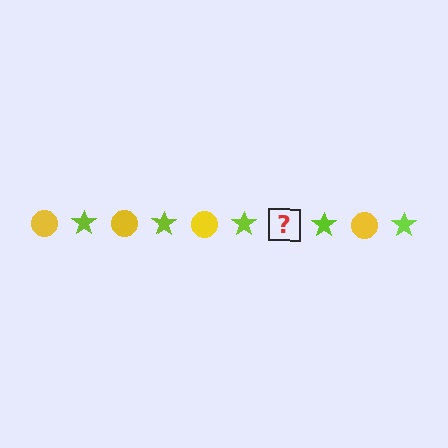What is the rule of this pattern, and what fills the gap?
The rule is that the pattern alternates between yellow circle and lime star. The gap should be filled with a yellow circle.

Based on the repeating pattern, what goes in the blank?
The blank should be a yellow circle.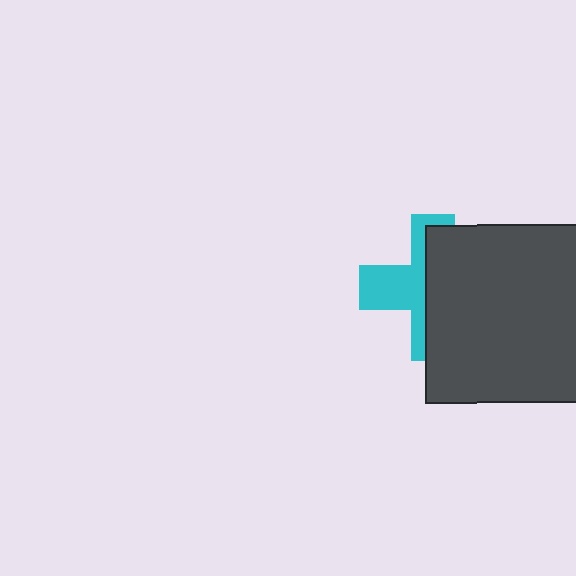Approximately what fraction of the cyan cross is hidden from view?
Roughly 57% of the cyan cross is hidden behind the dark gray square.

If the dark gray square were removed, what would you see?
You would see the complete cyan cross.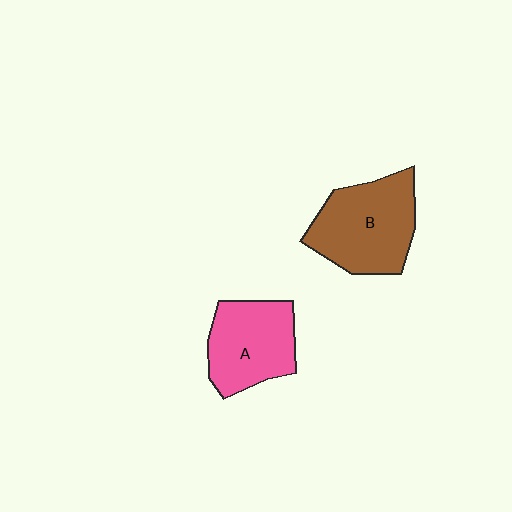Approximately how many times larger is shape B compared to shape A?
Approximately 1.2 times.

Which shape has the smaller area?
Shape A (pink).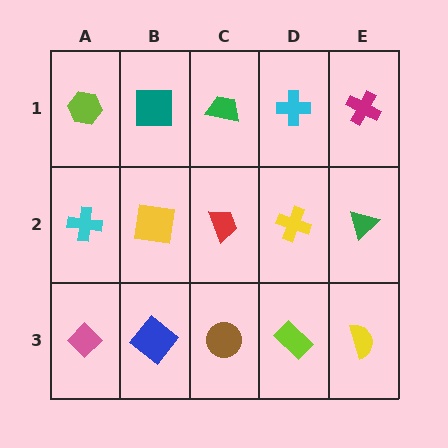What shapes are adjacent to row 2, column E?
A magenta cross (row 1, column E), a yellow semicircle (row 3, column E), a yellow cross (row 2, column D).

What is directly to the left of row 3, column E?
A lime rectangle.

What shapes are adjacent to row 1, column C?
A red trapezoid (row 2, column C), a teal square (row 1, column B), a cyan cross (row 1, column D).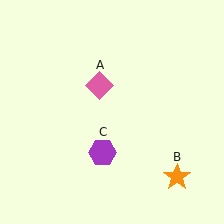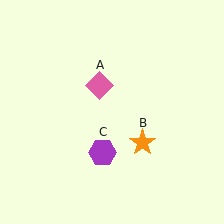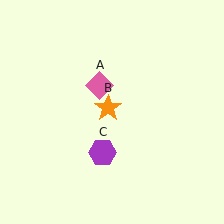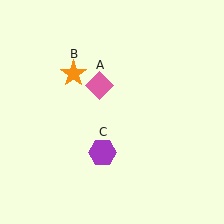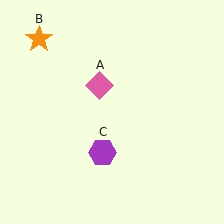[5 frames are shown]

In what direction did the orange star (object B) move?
The orange star (object B) moved up and to the left.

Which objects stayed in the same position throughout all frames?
Pink diamond (object A) and purple hexagon (object C) remained stationary.